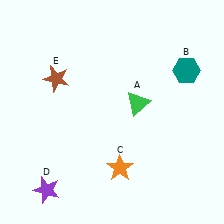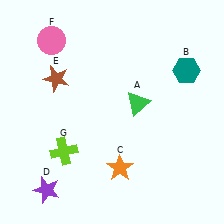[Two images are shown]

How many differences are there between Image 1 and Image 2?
There are 2 differences between the two images.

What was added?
A pink circle (F), a lime cross (G) were added in Image 2.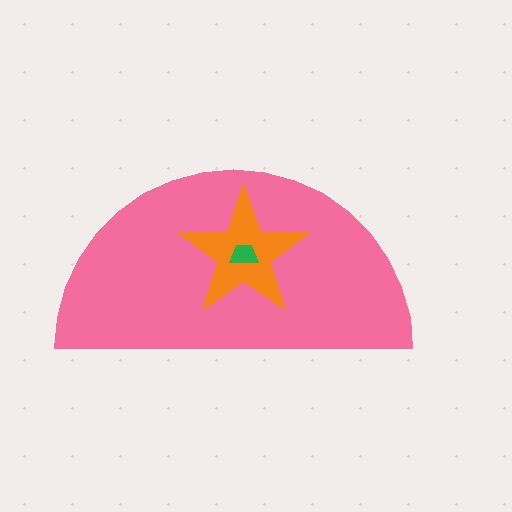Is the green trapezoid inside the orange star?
Yes.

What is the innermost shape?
The green trapezoid.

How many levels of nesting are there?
3.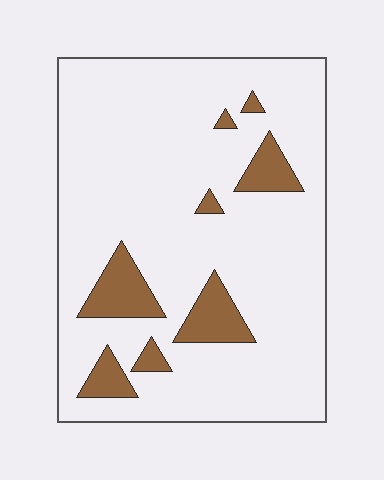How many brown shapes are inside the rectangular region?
8.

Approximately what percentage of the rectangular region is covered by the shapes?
Approximately 15%.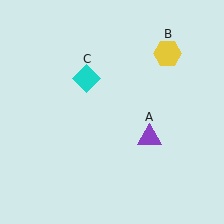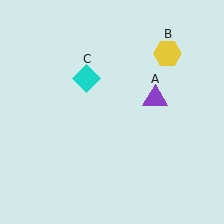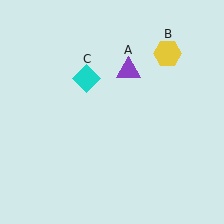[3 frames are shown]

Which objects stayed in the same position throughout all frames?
Yellow hexagon (object B) and cyan diamond (object C) remained stationary.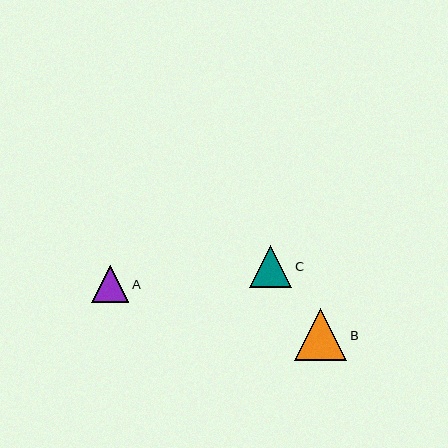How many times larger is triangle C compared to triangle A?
Triangle C is approximately 1.2 times the size of triangle A.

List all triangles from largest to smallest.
From largest to smallest: B, C, A.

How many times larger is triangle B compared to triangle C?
Triangle B is approximately 1.2 times the size of triangle C.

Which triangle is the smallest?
Triangle A is the smallest with a size of approximately 37 pixels.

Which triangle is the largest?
Triangle B is the largest with a size of approximately 52 pixels.